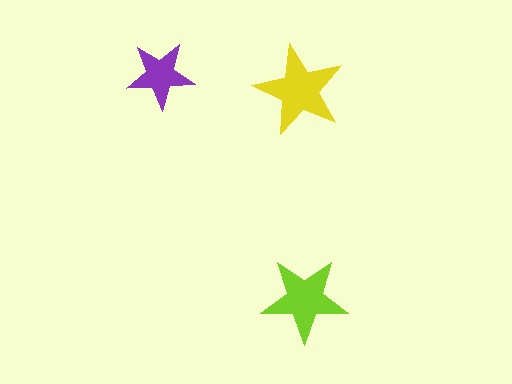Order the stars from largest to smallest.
the yellow one, the lime one, the purple one.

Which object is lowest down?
The lime star is bottommost.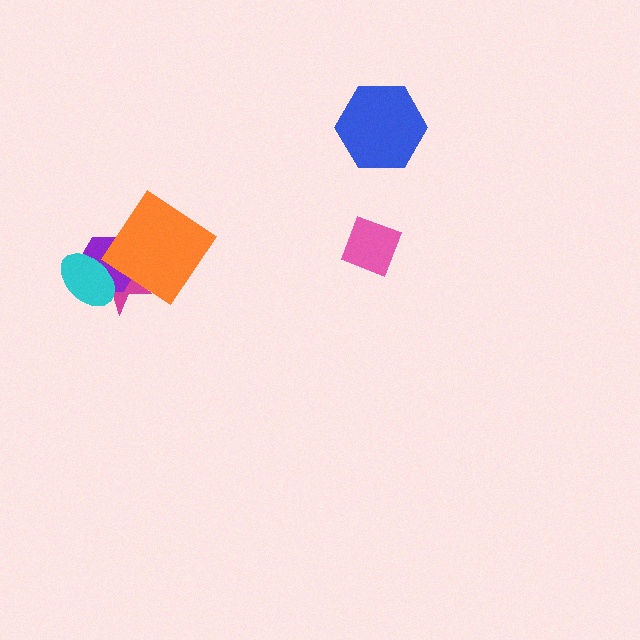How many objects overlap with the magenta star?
3 objects overlap with the magenta star.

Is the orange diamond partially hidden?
No, no other shape covers it.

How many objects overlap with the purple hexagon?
3 objects overlap with the purple hexagon.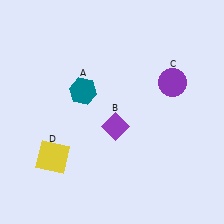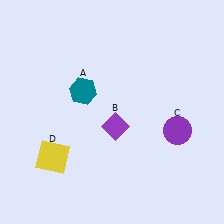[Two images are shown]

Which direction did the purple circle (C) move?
The purple circle (C) moved down.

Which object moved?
The purple circle (C) moved down.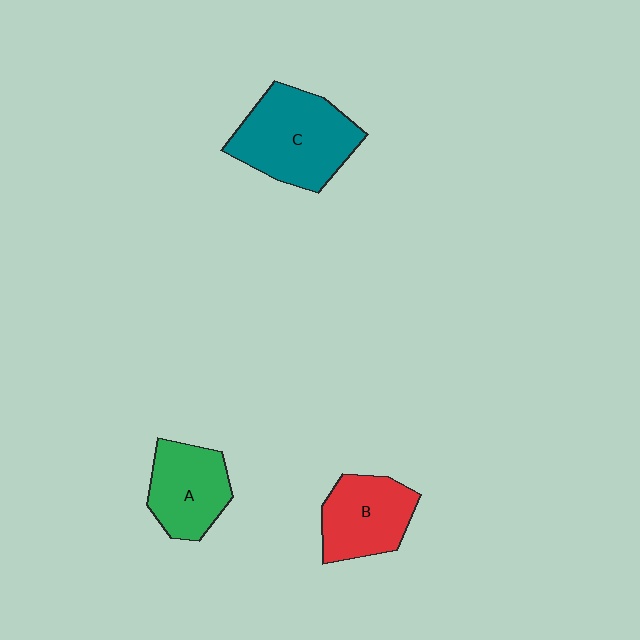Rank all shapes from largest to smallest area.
From largest to smallest: C (teal), B (red), A (green).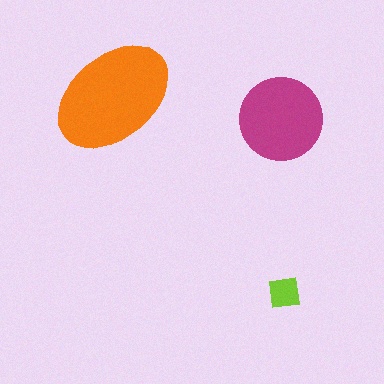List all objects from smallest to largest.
The lime square, the magenta circle, the orange ellipse.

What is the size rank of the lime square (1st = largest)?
3rd.